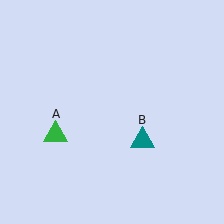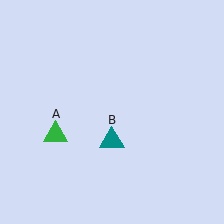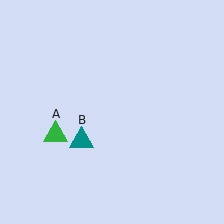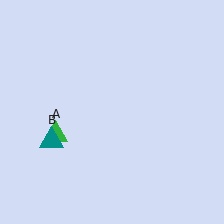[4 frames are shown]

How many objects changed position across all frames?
1 object changed position: teal triangle (object B).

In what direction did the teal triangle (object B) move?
The teal triangle (object B) moved left.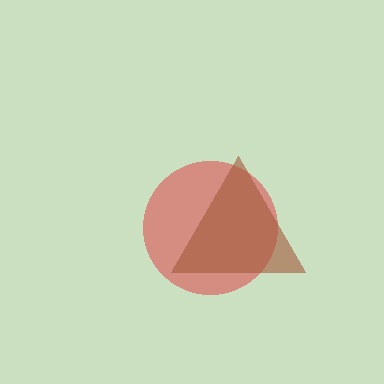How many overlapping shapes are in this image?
There are 2 overlapping shapes in the image.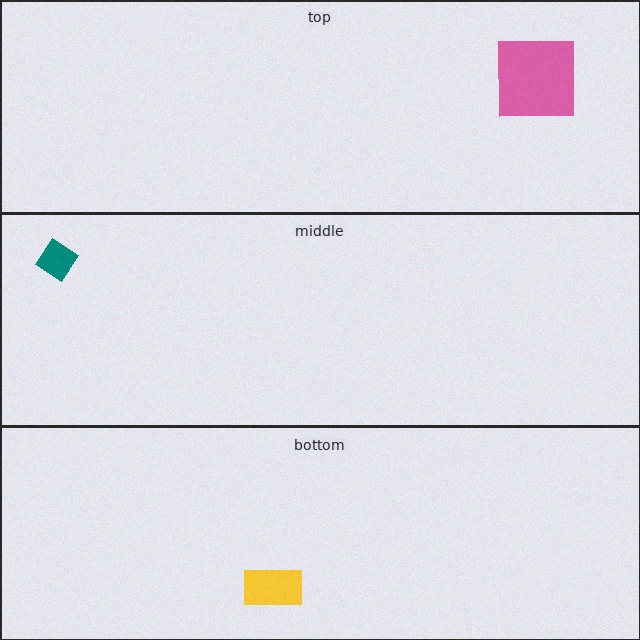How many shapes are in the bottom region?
1.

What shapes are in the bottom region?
The yellow rectangle.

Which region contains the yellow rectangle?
The bottom region.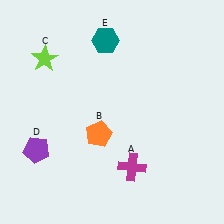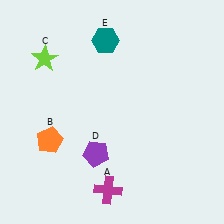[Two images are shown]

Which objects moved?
The objects that moved are: the magenta cross (A), the orange pentagon (B), the purple pentagon (D).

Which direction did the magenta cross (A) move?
The magenta cross (A) moved left.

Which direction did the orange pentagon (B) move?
The orange pentagon (B) moved left.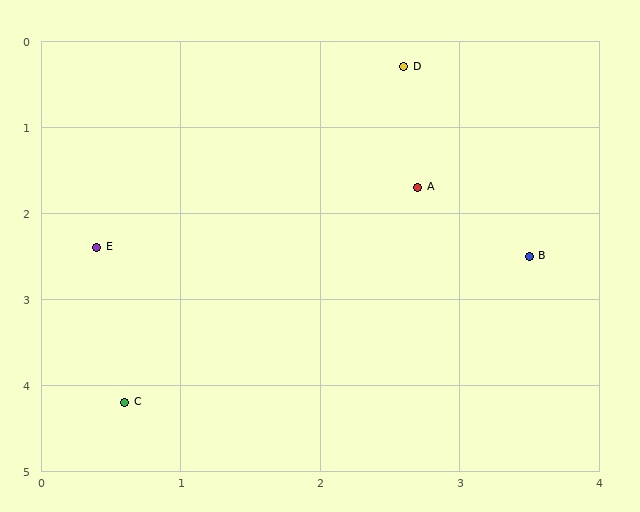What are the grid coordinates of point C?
Point C is at approximately (0.6, 4.2).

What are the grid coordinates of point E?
Point E is at approximately (0.4, 2.4).